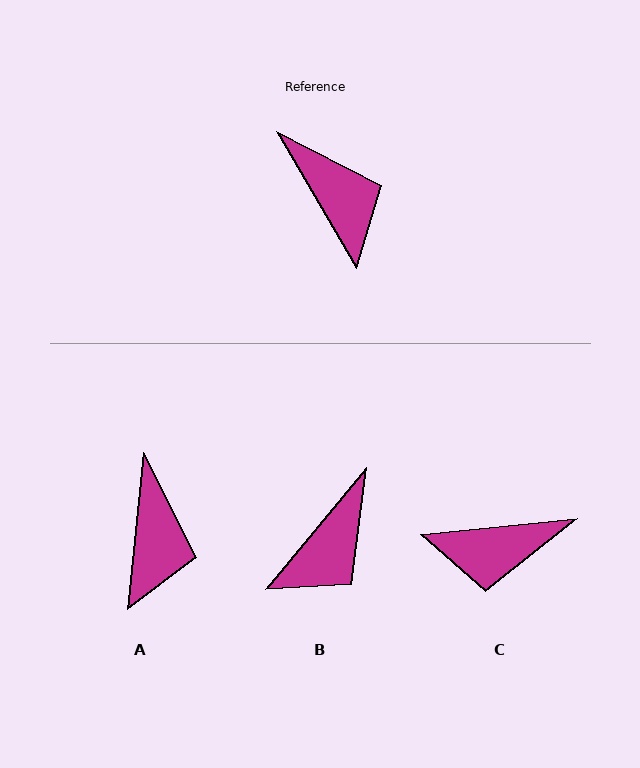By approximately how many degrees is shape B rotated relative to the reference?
Approximately 70 degrees clockwise.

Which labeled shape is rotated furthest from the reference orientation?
C, about 114 degrees away.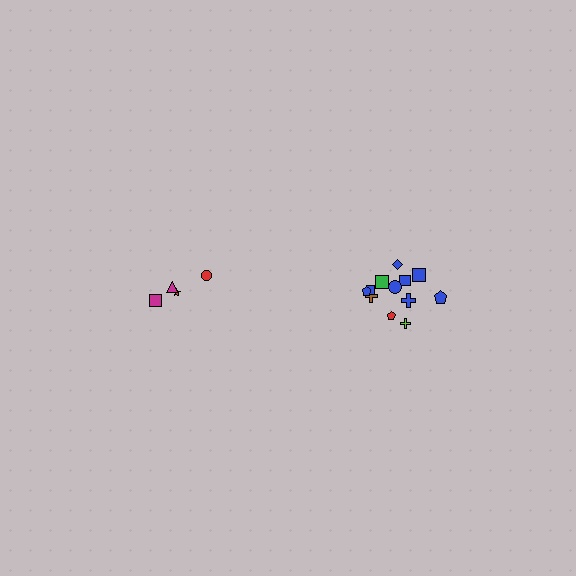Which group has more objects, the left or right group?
The right group.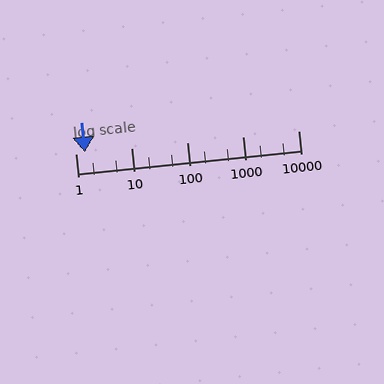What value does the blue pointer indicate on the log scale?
The pointer indicates approximately 1.5.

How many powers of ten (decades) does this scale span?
The scale spans 4 decades, from 1 to 10000.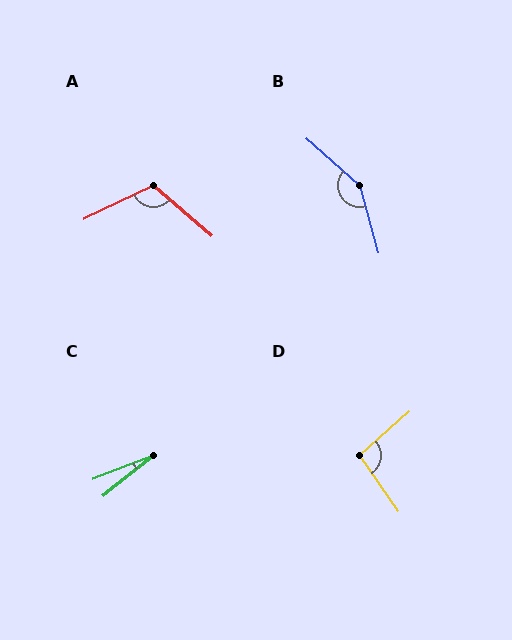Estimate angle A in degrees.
Approximately 113 degrees.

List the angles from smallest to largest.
C (18°), D (96°), A (113°), B (147°).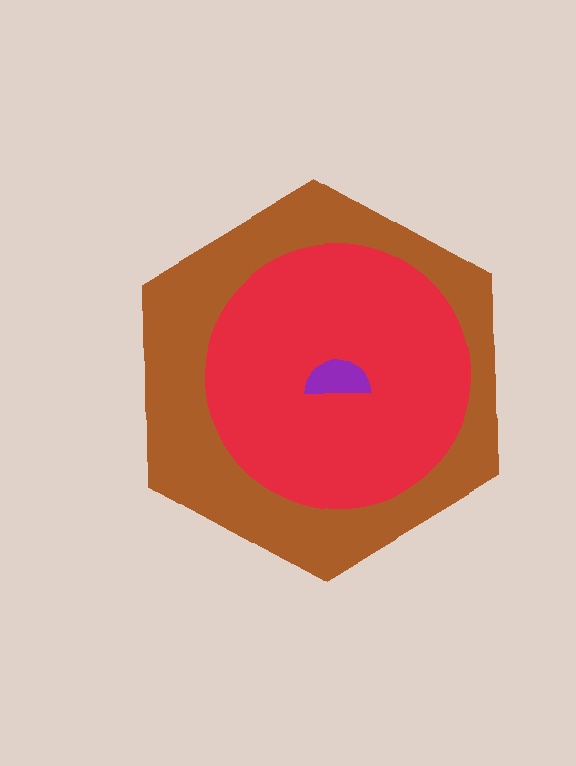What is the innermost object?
The purple semicircle.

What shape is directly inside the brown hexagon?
The red circle.